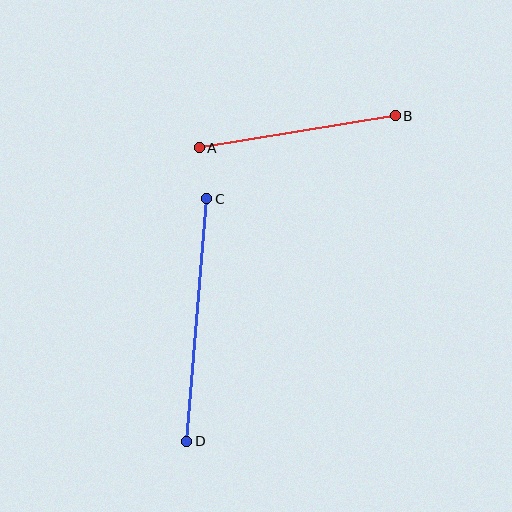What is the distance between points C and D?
The distance is approximately 243 pixels.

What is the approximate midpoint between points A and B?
The midpoint is at approximately (297, 132) pixels.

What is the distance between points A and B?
The distance is approximately 199 pixels.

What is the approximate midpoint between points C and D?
The midpoint is at approximately (197, 320) pixels.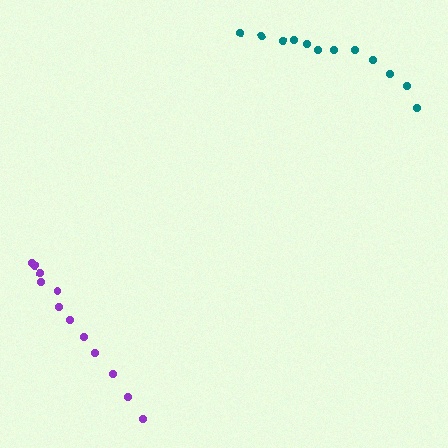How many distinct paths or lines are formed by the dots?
There are 2 distinct paths.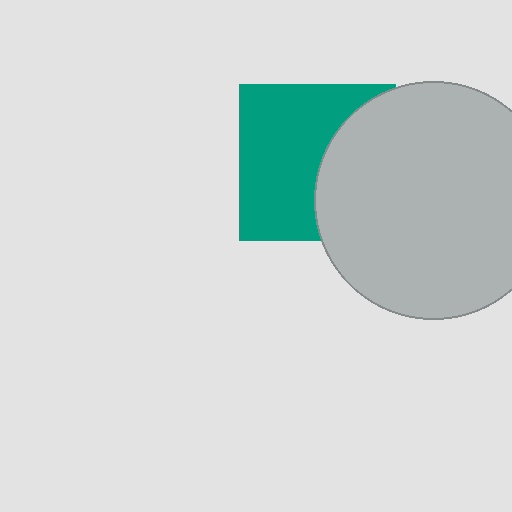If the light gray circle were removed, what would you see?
You would see the complete teal square.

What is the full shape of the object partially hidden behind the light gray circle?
The partially hidden object is a teal square.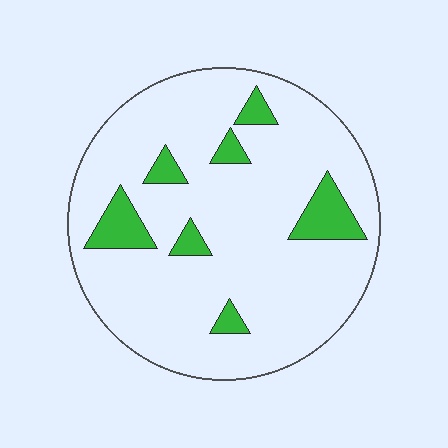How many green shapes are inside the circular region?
7.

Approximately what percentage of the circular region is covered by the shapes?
Approximately 15%.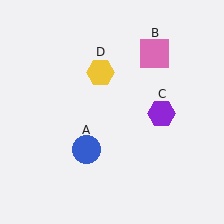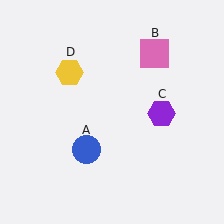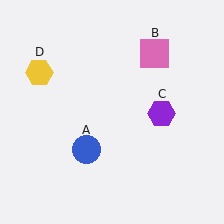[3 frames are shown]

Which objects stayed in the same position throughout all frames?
Blue circle (object A) and pink square (object B) and purple hexagon (object C) remained stationary.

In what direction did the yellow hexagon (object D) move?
The yellow hexagon (object D) moved left.